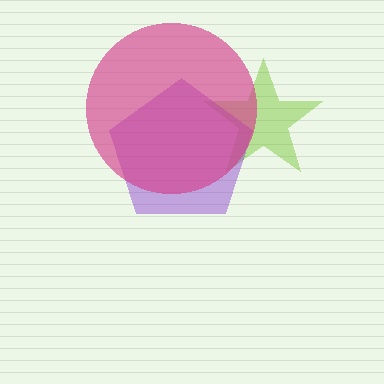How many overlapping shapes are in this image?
There are 3 overlapping shapes in the image.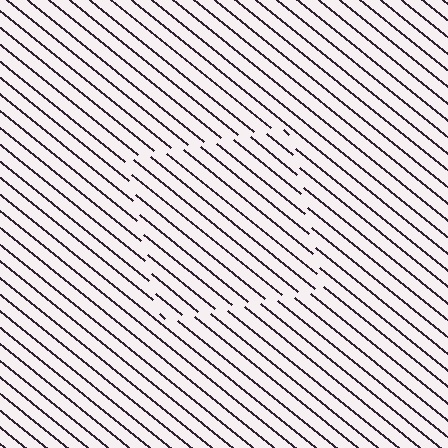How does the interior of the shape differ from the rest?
The interior of the shape contains the same grating, shifted by half a period — the contour is defined by the phase discontinuity where line-ends from the inner and outer gratings abut.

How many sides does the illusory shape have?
4 sides — the line-ends trace a square.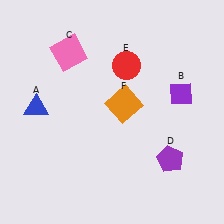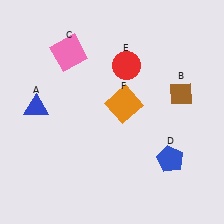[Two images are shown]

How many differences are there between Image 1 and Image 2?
There are 2 differences between the two images.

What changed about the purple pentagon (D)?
In Image 1, D is purple. In Image 2, it changed to blue.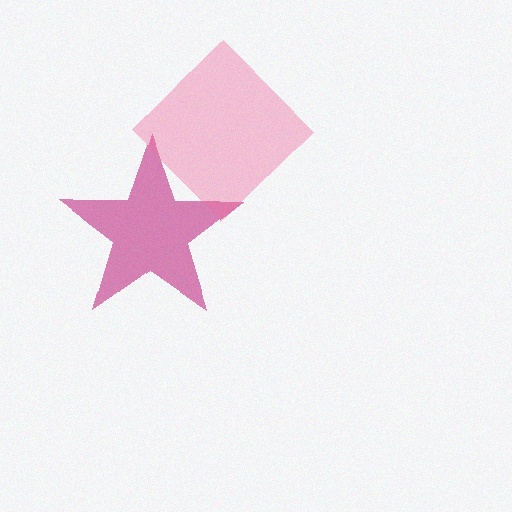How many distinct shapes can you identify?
There are 2 distinct shapes: a magenta star, a pink diamond.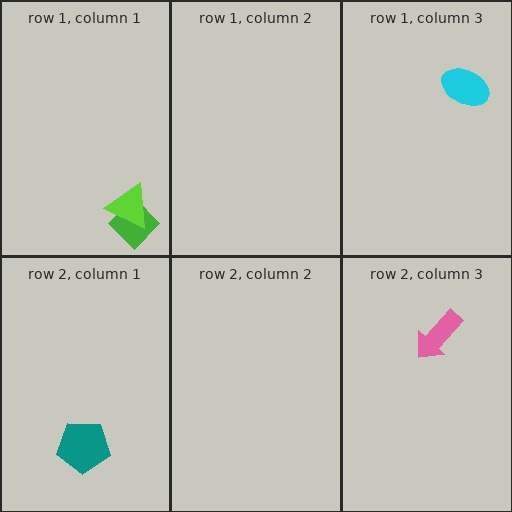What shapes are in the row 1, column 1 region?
The green diamond, the lime triangle.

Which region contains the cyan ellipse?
The row 1, column 3 region.